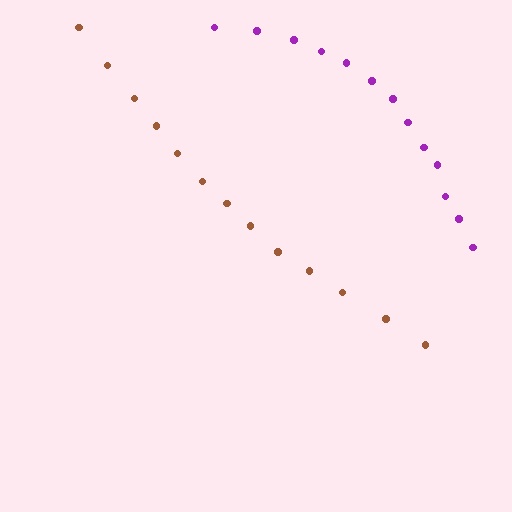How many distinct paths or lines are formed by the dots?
There are 2 distinct paths.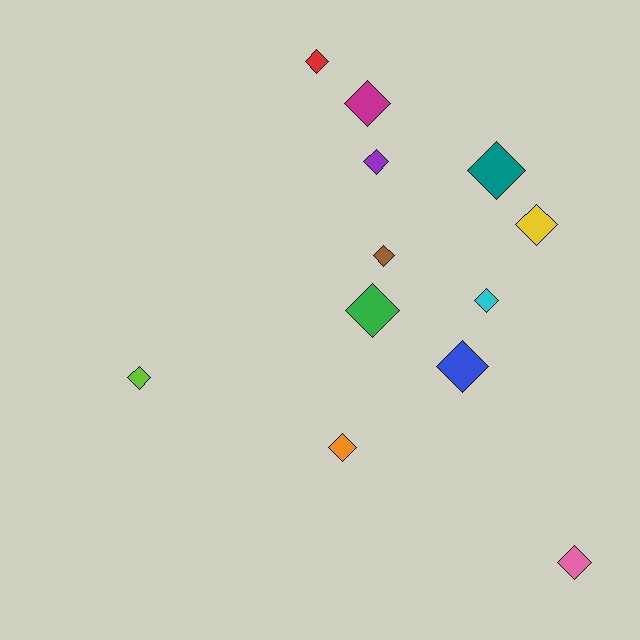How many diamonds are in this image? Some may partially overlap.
There are 12 diamonds.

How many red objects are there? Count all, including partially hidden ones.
There is 1 red object.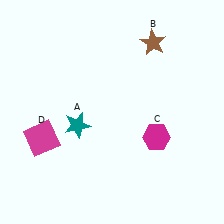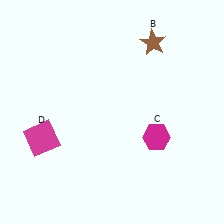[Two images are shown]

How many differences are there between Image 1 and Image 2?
There is 1 difference between the two images.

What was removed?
The teal star (A) was removed in Image 2.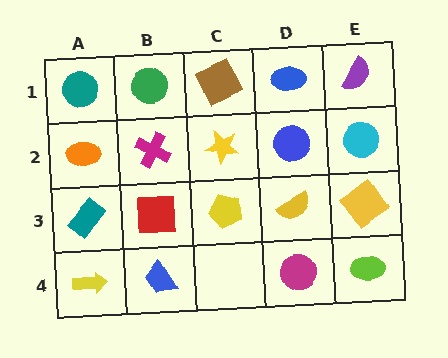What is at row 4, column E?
A lime ellipse.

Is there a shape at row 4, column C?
No, that cell is empty.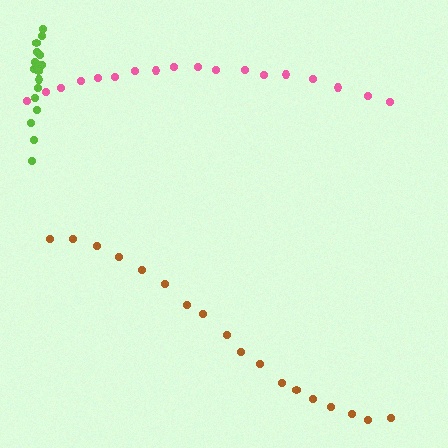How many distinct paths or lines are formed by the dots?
There are 3 distinct paths.